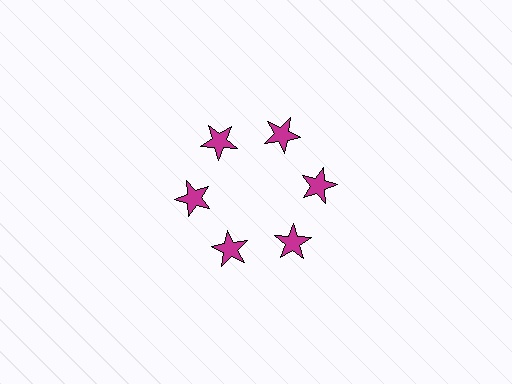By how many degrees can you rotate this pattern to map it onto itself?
The pattern maps onto itself every 60 degrees of rotation.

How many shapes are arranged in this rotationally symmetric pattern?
There are 6 shapes, arranged in 6 groups of 1.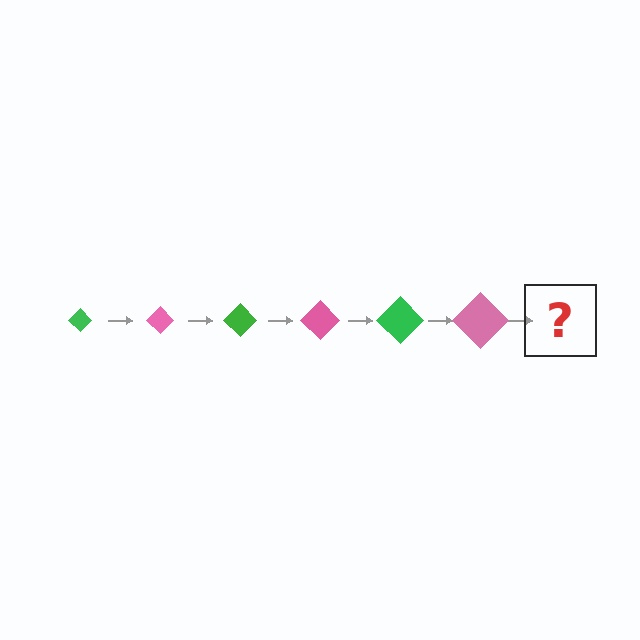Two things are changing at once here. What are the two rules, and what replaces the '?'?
The two rules are that the diamond grows larger each step and the color cycles through green and pink. The '?' should be a green diamond, larger than the previous one.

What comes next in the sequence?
The next element should be a green diamond, larger than the previous one.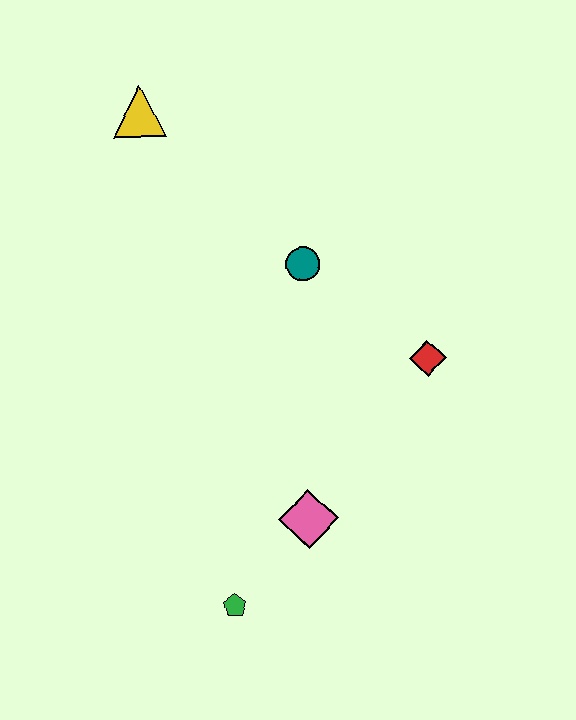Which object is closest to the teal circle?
The red diamond is closest to the teal circle.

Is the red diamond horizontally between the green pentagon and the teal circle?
No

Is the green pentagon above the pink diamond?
No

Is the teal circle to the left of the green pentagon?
No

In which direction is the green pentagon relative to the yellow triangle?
The green pentagon is below the yellow triangle.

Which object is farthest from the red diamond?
The yellow triangle is farthest from the red diamond.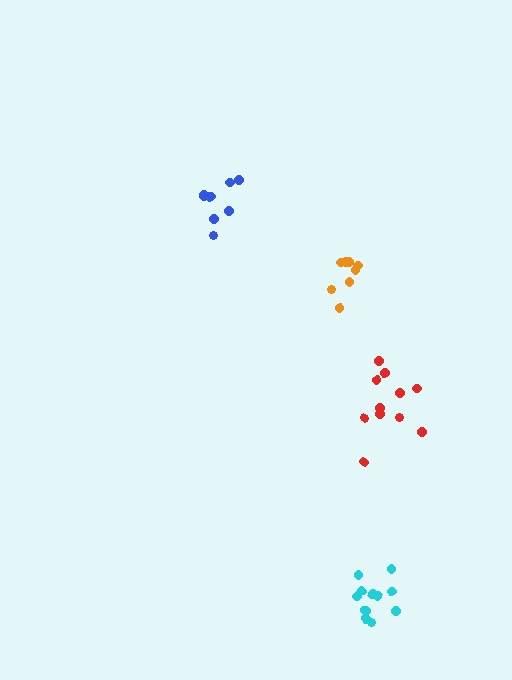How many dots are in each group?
Group 1: 12 dots, Group 2: 9 dots, Group 3: 8 dots, Group 4: 11 dots (40 total).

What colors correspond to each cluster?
The clusters are colored: cyan, blue, orange, red.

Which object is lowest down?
The cyan cluster is bottommost.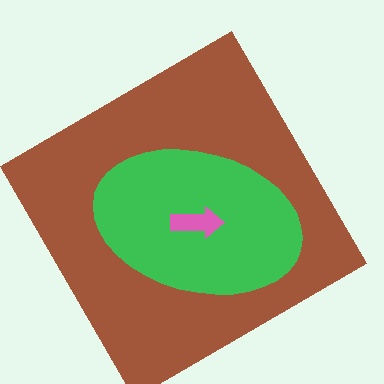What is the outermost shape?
The brown diamond.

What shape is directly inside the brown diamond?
The green ellipse.